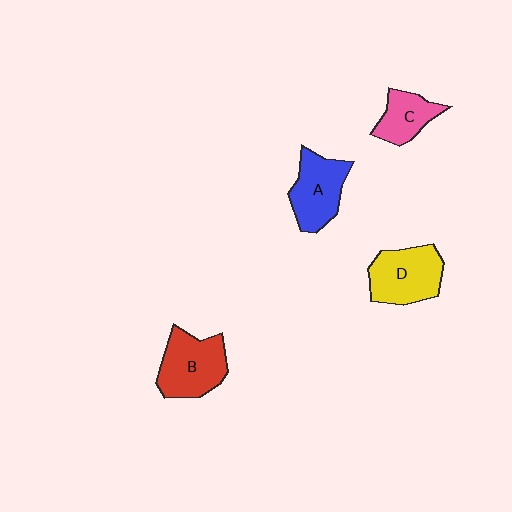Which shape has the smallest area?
Shape C (pink).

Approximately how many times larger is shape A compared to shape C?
Approximately 1.4 times.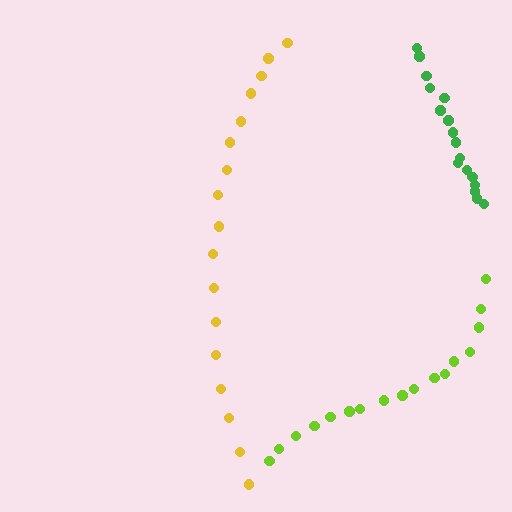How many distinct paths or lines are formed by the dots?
There are 3 distinct paths.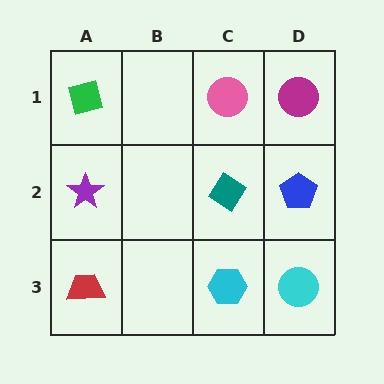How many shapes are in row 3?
3 shapes.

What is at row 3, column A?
A red trapezoid.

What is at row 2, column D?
A blue pentagon.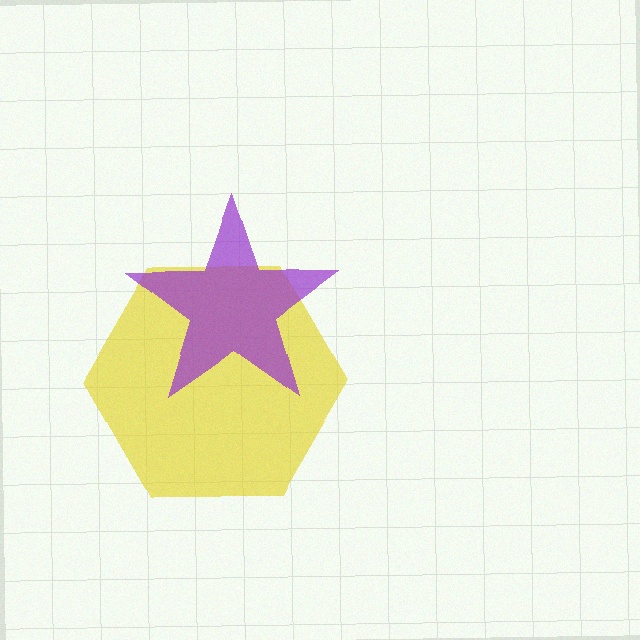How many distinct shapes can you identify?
There are 2 distinct shapes: a yellow hexagon, a purple star.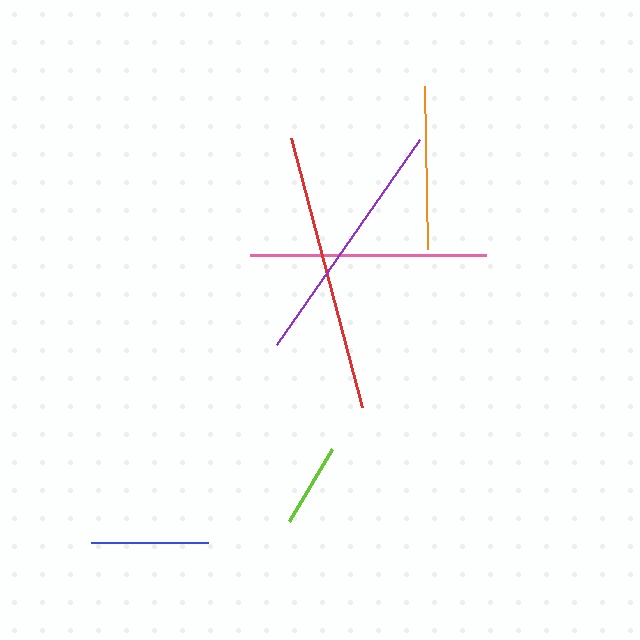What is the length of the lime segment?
The lime segment is approximately 84 pixels long.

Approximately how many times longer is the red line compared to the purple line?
The red line is approximately 1.1 times the length of the purple line.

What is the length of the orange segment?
The orange segment is approximately 162 pixels long.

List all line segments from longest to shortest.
From longest to shortest: red, purple, pink, orange, blue, lime.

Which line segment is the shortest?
The lime line is the shortest at approximately 84 pixels.